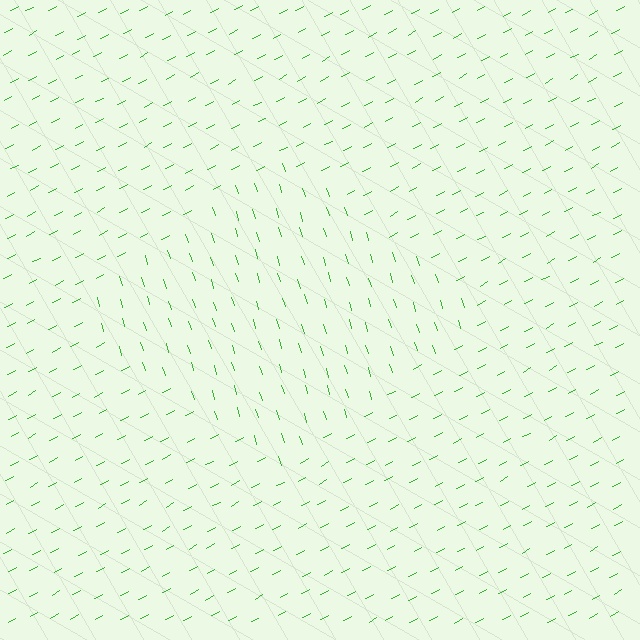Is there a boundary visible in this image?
Yes, there is a texture boundary formed by a change in line orientation.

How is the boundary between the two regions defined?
The boundary is defined purely by a change in line orientation (approximately 79 degrees difference). All lines are the same color and thickness.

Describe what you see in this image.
The image is filled with small green line segments. A diamond region in the image has lines oriented differently from the surrounding lines, creating a visible texture boundary.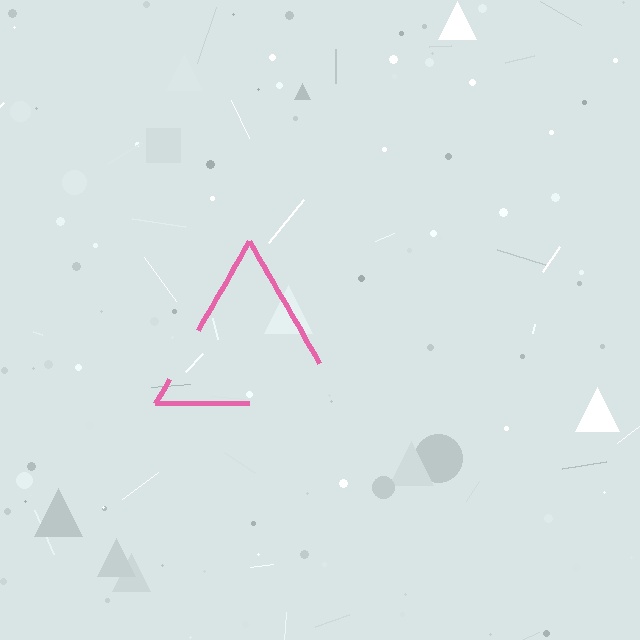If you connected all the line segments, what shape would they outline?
They would outline a triangle.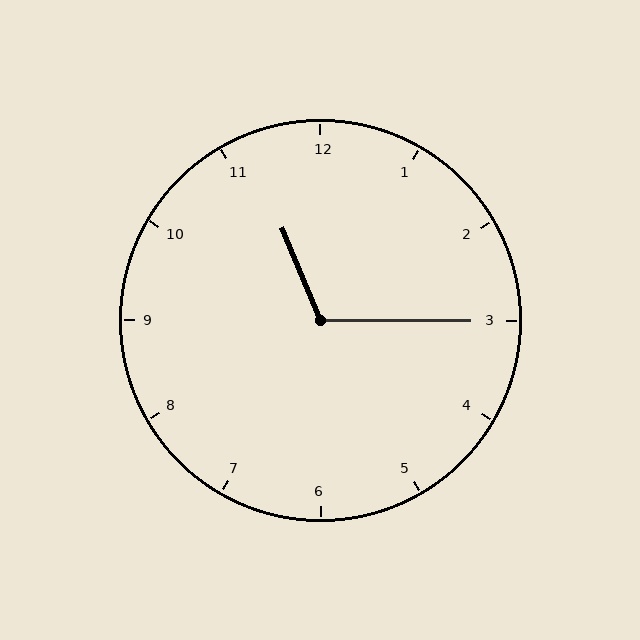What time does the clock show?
11:15.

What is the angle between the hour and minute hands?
Approximately 112 degrees.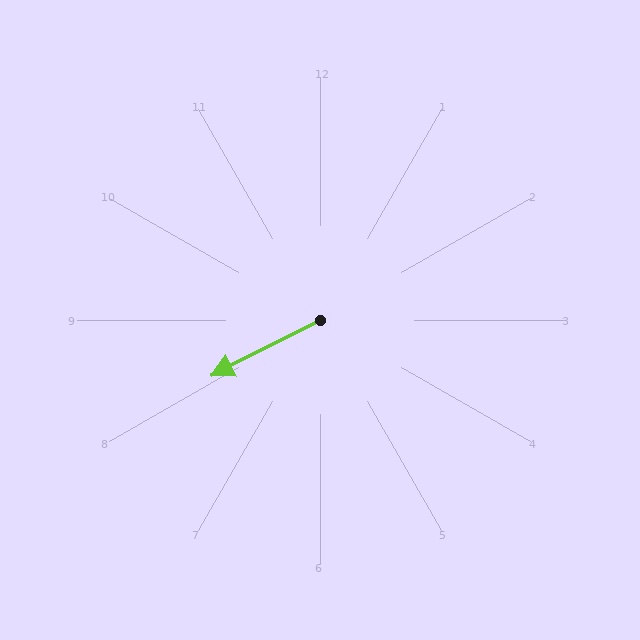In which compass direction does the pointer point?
Southwest.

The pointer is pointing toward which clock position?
Roughly 8 o'clock.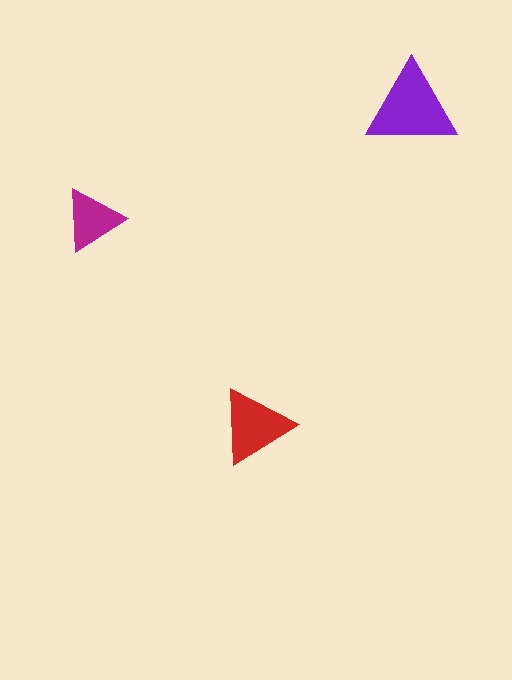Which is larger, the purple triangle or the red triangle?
The purple one.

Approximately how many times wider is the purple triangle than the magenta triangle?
About 1.5 times wider.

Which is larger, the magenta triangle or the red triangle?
The red one.